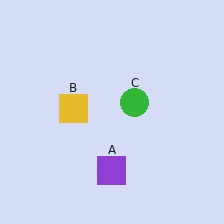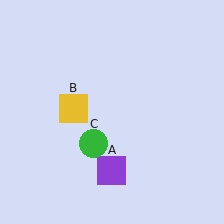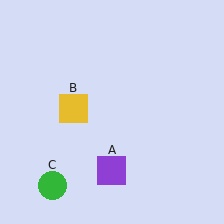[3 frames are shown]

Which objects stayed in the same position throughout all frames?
Purple square (object A) and yellow square (object B) remained stationary.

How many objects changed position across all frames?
1 object changed position: green circle (object C).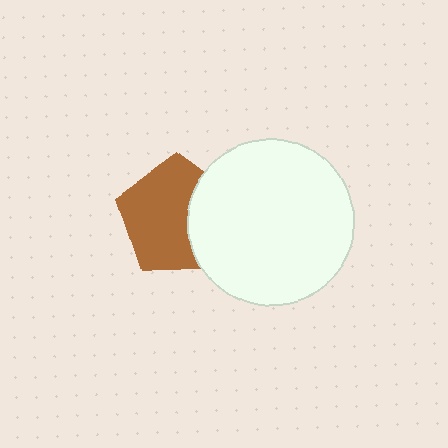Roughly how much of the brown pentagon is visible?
Most of it is visible (roughly 66%).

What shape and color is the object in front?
The object in front is a white circle.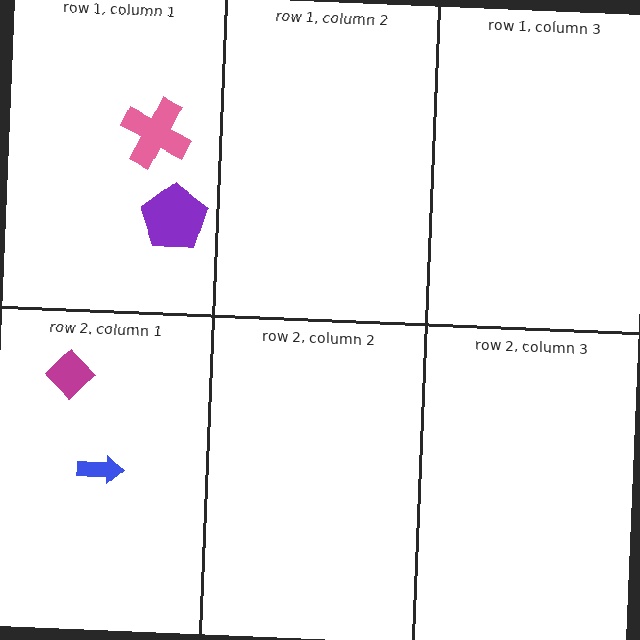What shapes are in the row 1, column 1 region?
The pink cross, the purple pentagon.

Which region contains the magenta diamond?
The row 2, column 1 region.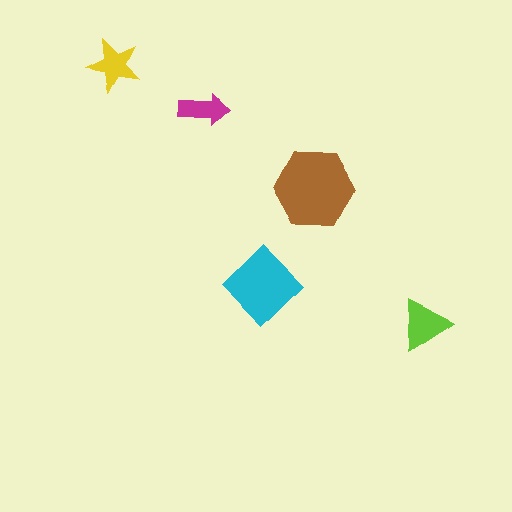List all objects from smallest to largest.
The magenta arrow, the yellow star, the lime triangle, the cyan diamond, the brown hexagon.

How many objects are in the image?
There are 5 objects in the image.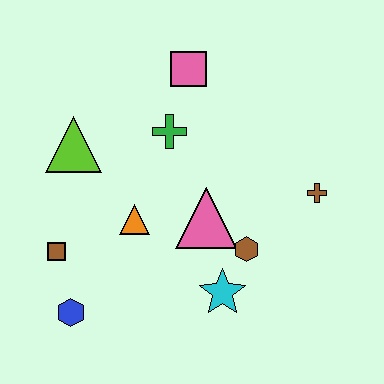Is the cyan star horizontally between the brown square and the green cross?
No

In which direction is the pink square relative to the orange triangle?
The pink square is above the orange triangle.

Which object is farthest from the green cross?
The blue hexagon is farthest from the green cross.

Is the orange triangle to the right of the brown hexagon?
No